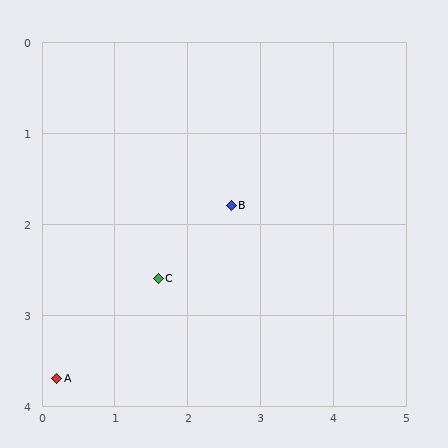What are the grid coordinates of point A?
Point A is at approximately (0.2, 3.7).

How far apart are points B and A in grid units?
Points B and A are about 3.1 grid units apart.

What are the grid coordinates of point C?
Point C is at approximately (1.6, 2.6).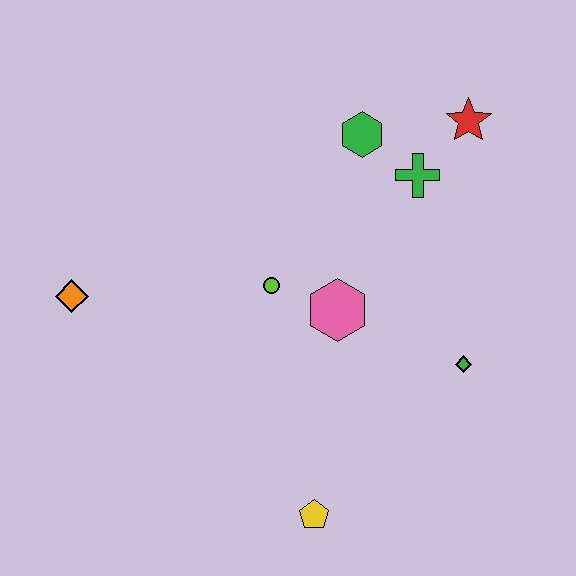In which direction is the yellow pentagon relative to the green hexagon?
The yellow pentagon is below the green hexagon.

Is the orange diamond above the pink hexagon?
Yes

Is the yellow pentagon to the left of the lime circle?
No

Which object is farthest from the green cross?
The orange diamond is farthest from the green cross.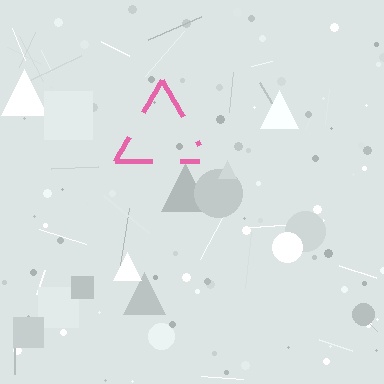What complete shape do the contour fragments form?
The contour fragments form a triangle.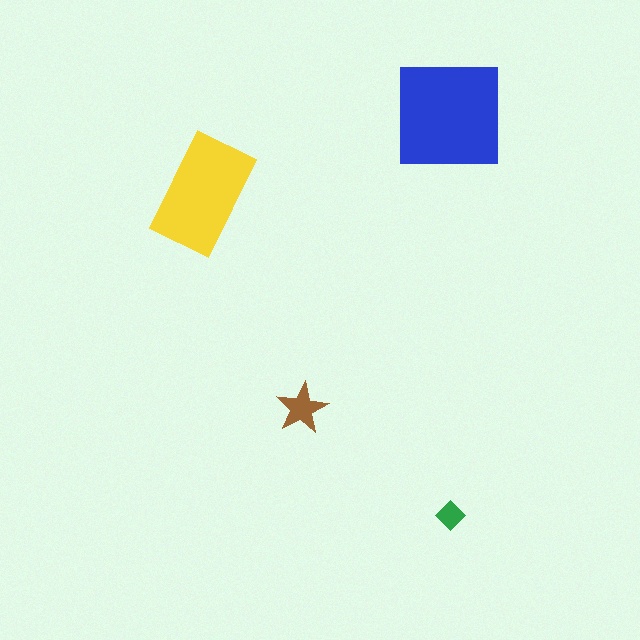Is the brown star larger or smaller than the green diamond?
Larger.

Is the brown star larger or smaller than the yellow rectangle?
Smaller.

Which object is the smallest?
The green diamond.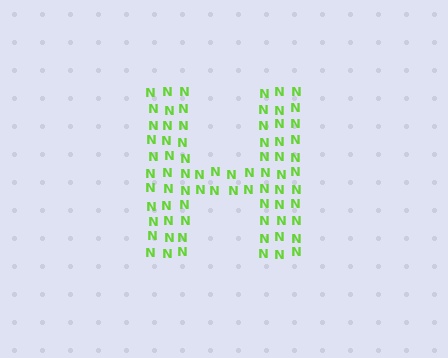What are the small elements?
The small elements are letter N's.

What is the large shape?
The large shape is the letter H.